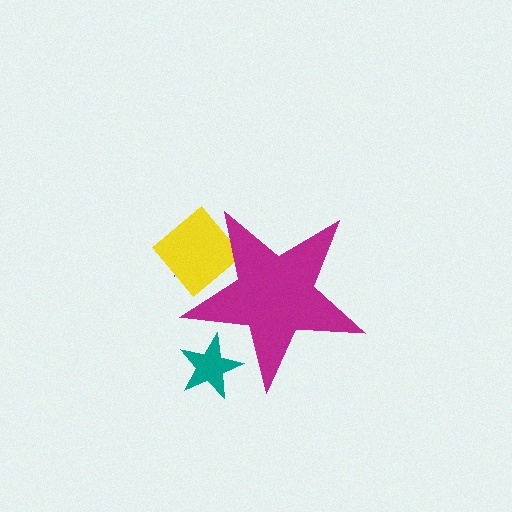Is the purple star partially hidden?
Yes, the purple star is partially hidden behind the magenta star.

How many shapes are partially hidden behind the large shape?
3 shapes are partially hidden.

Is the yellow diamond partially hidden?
Yes, the yellow diamond is partially hidden behind the magenta star.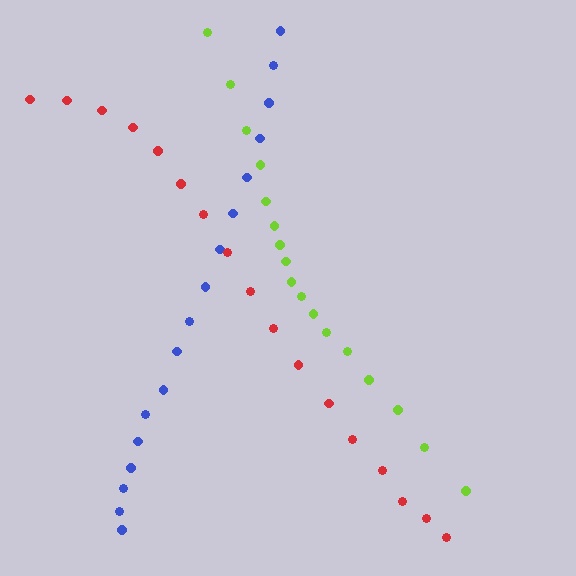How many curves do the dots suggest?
There are 3 distinct paths.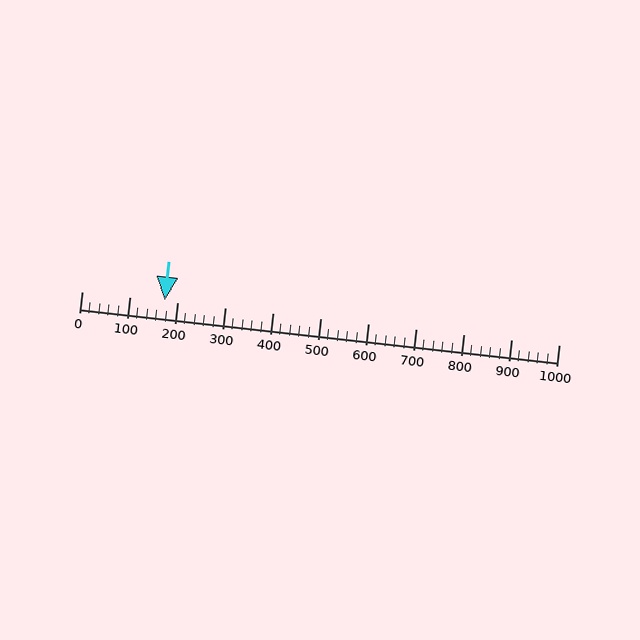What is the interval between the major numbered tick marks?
The major tick marks are spaced 100 units apart.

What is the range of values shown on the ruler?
The ruler shows values from 0 to 1000.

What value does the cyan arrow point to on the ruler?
The cyan arrow points to approximately 174.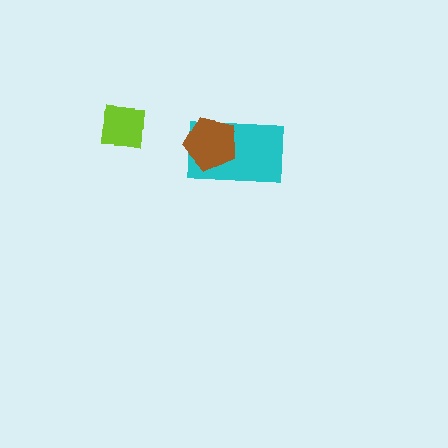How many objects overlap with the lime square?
0 objects overlap with the lime square.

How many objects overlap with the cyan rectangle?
1 object overlaps with the cyan rectangle.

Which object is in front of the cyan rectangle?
The brown pentagon is in front of the cyan rectangle.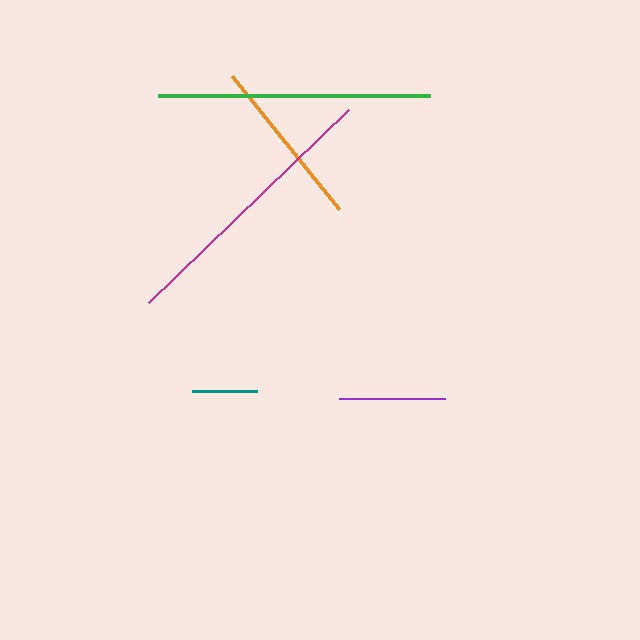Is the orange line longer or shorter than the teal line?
The orange line is longer than the teal line.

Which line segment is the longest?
The magenta line is the longest at approximately 278 pixels.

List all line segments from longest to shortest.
From longest to shortest: magenta, green, orange, purple, teal.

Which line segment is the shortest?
The teal line is the shortest at approximately 65 pixels.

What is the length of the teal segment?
The teal segment is approximately 65 pixels long.